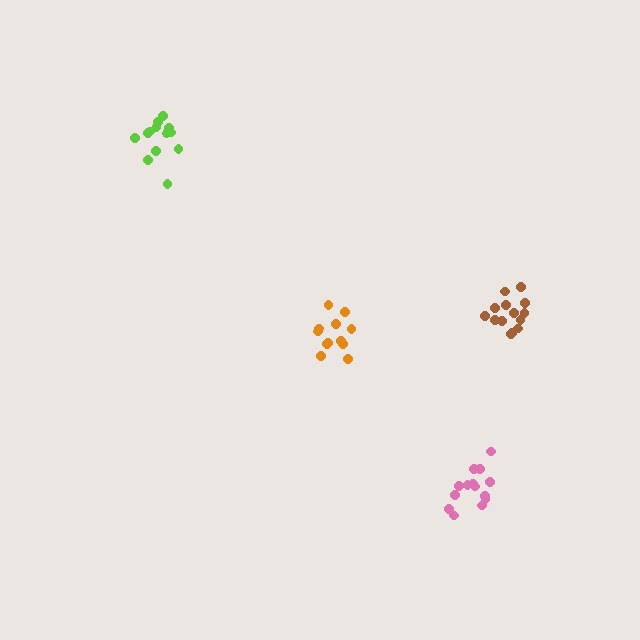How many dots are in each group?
Group 1: 12 dots, Group 2: 14 dots, Group 3: 14 dots, Group 4: 13 dots (53 total).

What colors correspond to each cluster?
The clusters are colored: orange, pink, brown, lime.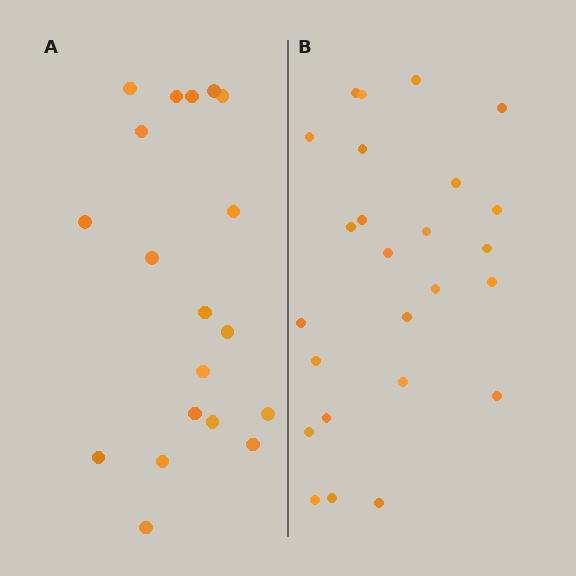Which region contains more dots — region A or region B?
Region B (the right region) has more dots.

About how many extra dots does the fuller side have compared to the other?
Region B has about 6 more dots than region A.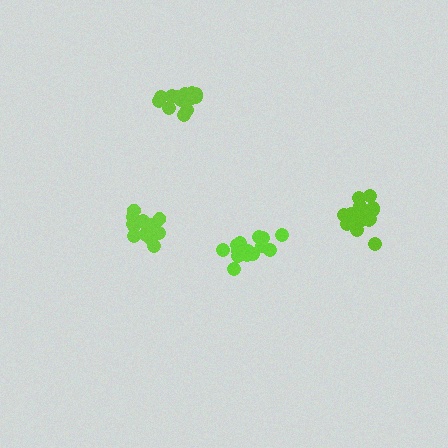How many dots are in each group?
Group 1: 15 dots, Group 2: 14 dots, Group 3: 15 dots, Group 4: 16 dots (60 total).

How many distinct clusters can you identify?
There are 4 distinct clusters.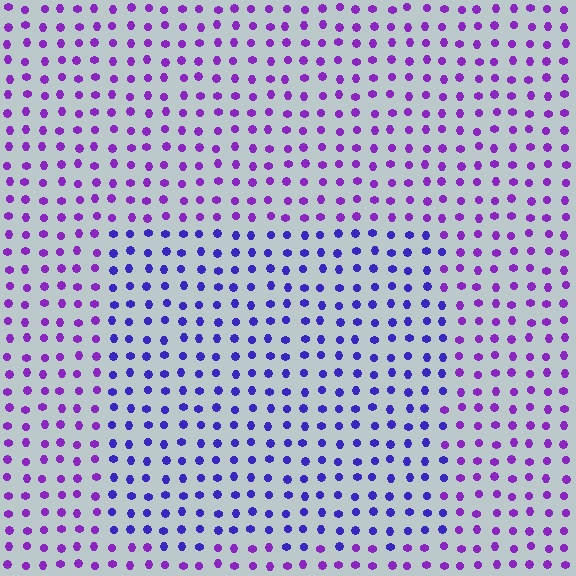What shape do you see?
I see a rectangle.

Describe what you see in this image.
The image is filled with small purple elements in a uniform arrangement. A rectangle-shaped region is visible where the elements are tinted to a slightly different hue, forming a subtle color boundary.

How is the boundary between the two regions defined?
The boundary is defined purely by a slight shift in hue (about 32 degrees). Spacing, size, and orientation are identical on both sides.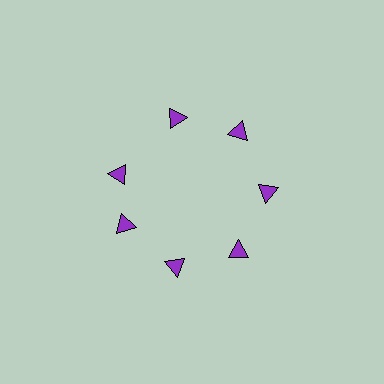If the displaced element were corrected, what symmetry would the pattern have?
It would have 7-fold rotational symmetry — the pattern would map onto itself every 51 degrees.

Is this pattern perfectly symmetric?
No. The 7 purple triangles are arranged in a ring, but one element near the 10 o'clock position is rotated out of alignment along the ring, breaking the 7-fold rotational symmetry.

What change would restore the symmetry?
The symmetry would be restored by rotating it back into even spacing with its neighbors so that all 7 triangles sit at equal angles and equal distance from the center.